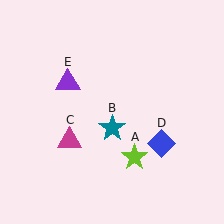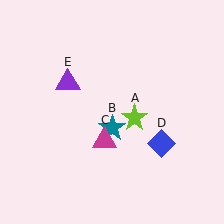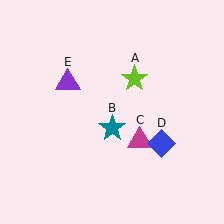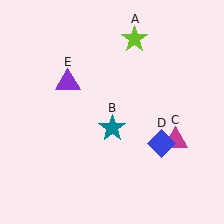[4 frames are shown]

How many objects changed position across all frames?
2 objects changed position: lime star (object A), magenta triangle (object C).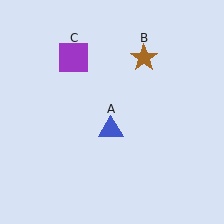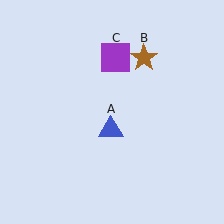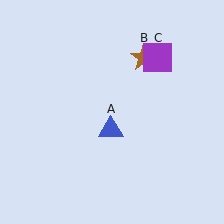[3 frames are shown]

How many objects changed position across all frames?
1 object changed position: purple square (object C).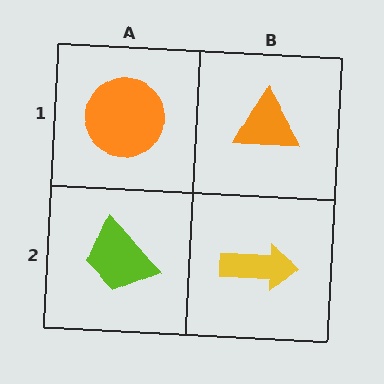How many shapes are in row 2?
2 shapes.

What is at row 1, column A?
An orange circle.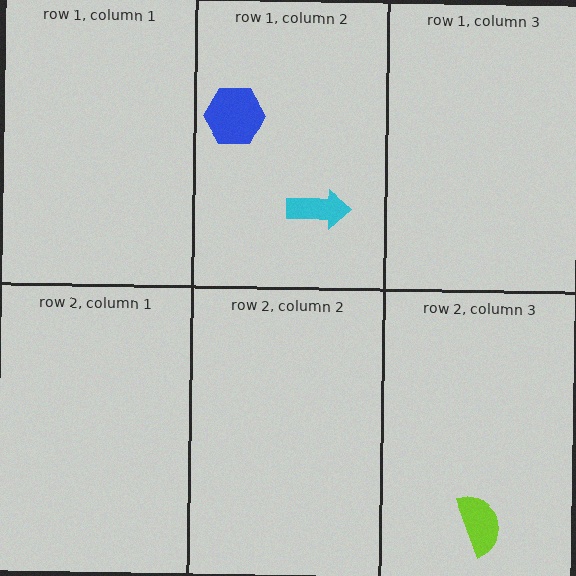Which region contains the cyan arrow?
The row 1, column 2 region.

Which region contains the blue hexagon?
The row 1, column 2 region.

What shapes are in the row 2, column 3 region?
The lime semicircle.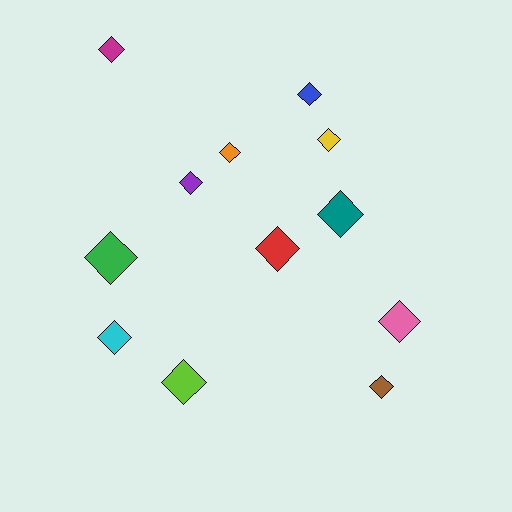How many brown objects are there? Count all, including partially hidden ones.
There is 1 brown object.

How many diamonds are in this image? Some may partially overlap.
There are 12 diamonds.